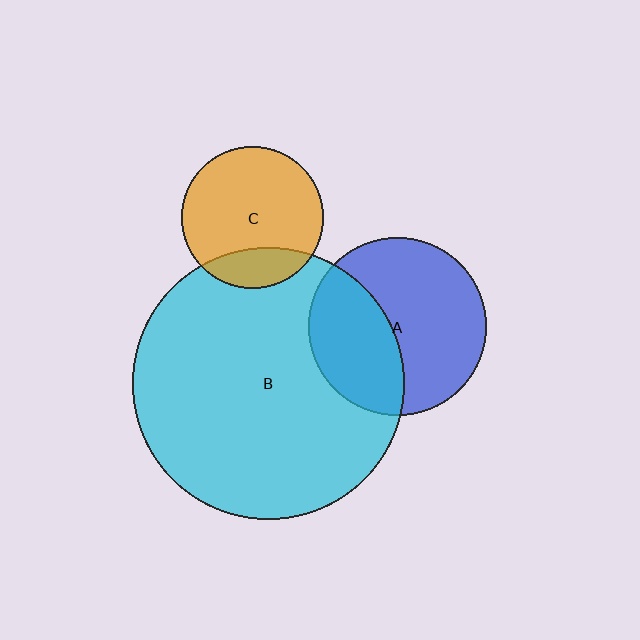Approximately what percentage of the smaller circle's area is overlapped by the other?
Approximately 40%.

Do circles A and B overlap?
Yes.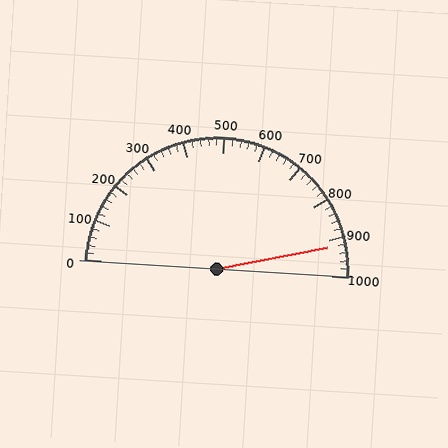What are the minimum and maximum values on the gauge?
The gauge ranges from 0 to 1000.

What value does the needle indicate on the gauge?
The needle indicates approximately 920.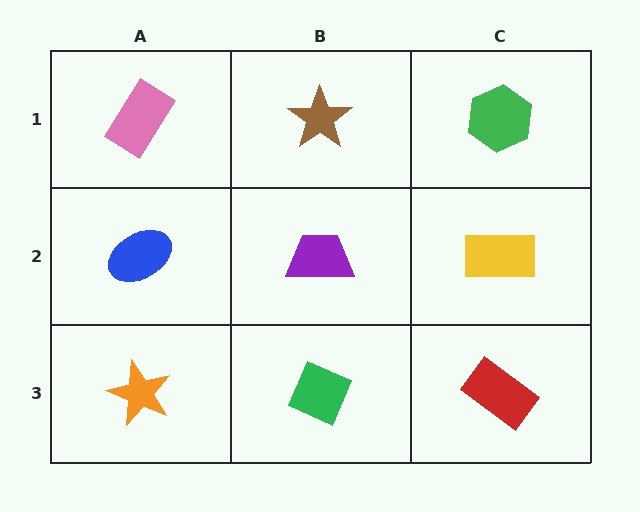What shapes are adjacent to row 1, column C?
A yellow rectangle (row 2, column C), a brown star (row 1, column B).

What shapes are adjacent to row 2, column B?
A brown star (row 1, column B), a green diamond (row 3, column B), a blue ellipse (row 2, column A), a yellow rectangle (row 2, column C).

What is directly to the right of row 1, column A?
A brown star.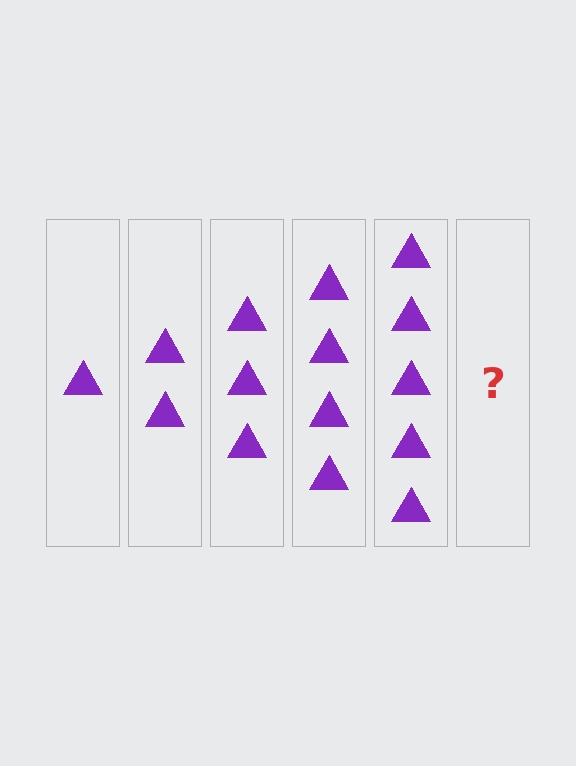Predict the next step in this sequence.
The next step is 6 triangles.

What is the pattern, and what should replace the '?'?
The pattern is that each step adds one more triangle. The '?' should be 6 triangles.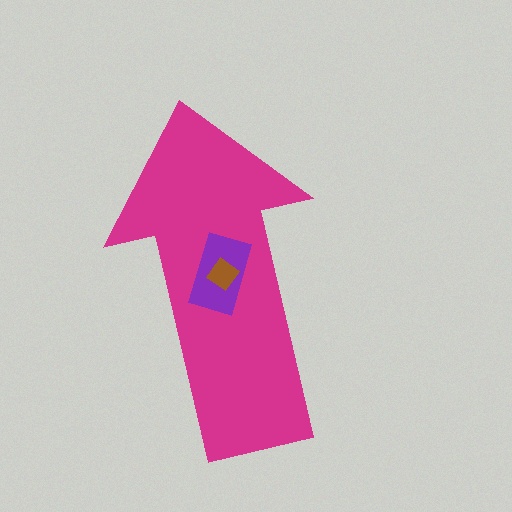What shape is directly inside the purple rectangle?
The brown diamond.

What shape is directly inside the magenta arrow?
The purple rectangle.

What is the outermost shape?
The magenta arrow.